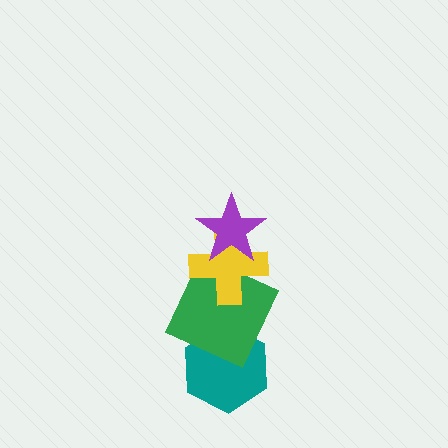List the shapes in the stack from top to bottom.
From top to bottom: the purple star, the yellow cross, the green square, the teal hexagon.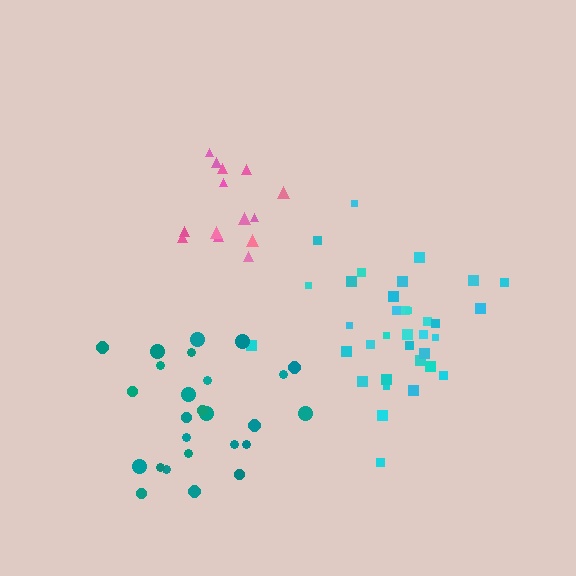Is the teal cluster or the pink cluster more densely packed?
Pink.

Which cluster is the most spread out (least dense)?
Teal.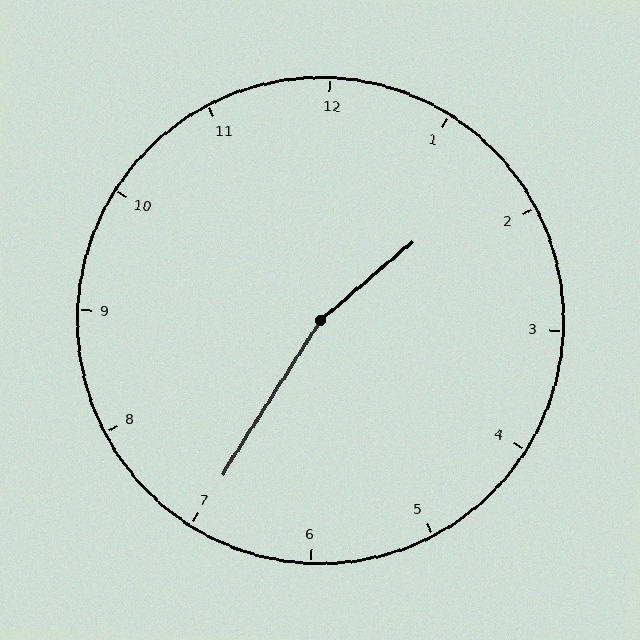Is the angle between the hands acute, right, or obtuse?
It is obtuse.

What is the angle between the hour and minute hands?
Approximately 162 degrees.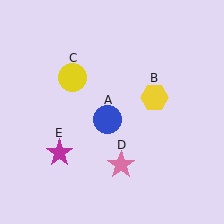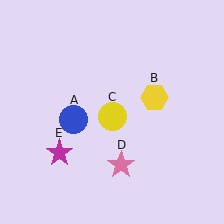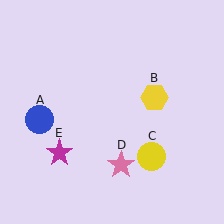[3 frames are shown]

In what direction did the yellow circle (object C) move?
The yellow circle (object C) moved down and to the right.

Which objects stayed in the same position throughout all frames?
Yellow hexagon (object B) and pink star (object D) and magenta star (object E) remained stationary.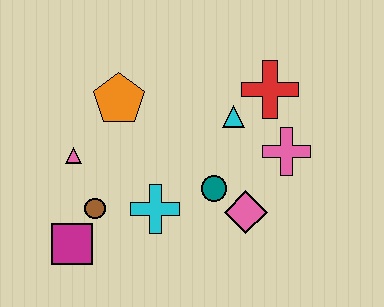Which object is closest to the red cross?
The cyan triangle is closest to the red cross.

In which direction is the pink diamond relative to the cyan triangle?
The pink diamond is below the cyan triangle.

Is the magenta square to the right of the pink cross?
No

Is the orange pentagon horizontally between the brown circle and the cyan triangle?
Yes